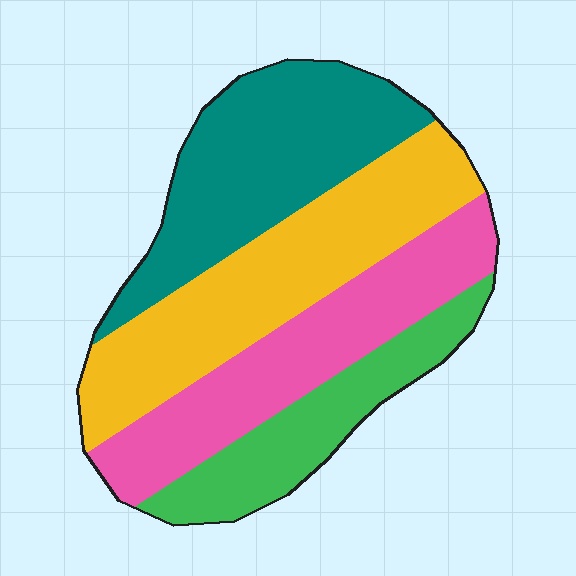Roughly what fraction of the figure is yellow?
Yellow takes up between a sixth and a third of the figure.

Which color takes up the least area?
Green, at roughly 15%.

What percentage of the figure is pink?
Pink covers roughly 25% of the figure.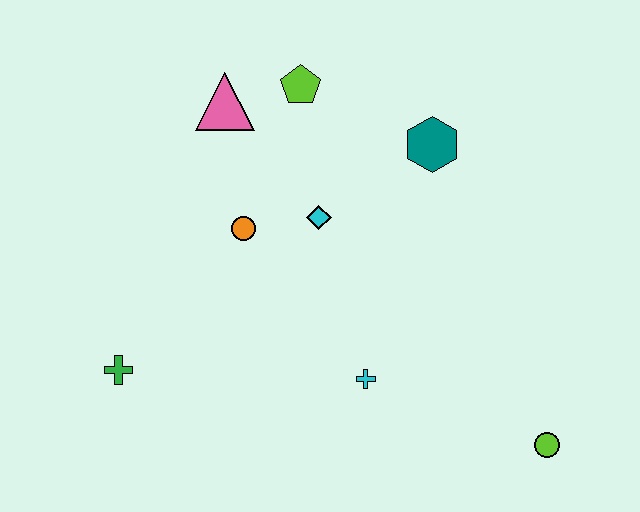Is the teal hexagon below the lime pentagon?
Yes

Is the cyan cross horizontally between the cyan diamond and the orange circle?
No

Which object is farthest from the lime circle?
The pink triangle is farthest from the lime circle.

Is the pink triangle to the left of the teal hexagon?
Yes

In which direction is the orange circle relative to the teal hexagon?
The orange circle is to the left of the teal hexagon.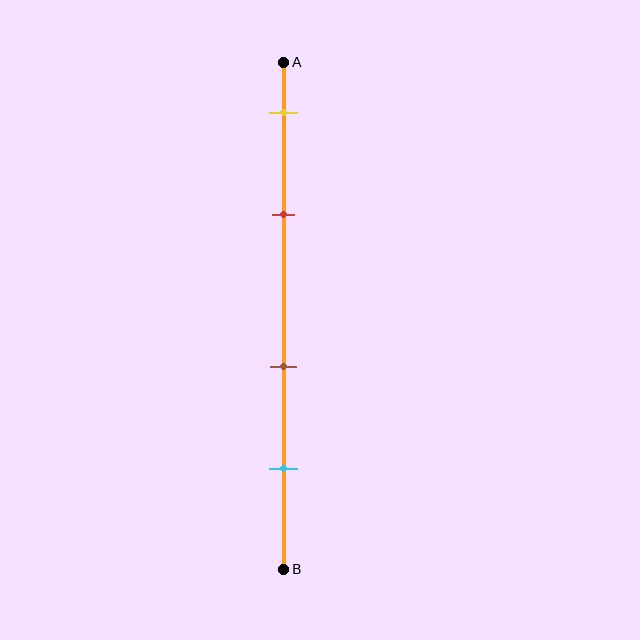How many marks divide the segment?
There are 4 marks dividing the segment.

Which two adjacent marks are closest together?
The yellow and red marks are the closest adjacent pair.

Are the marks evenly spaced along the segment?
No, the marks are not evenly spaced.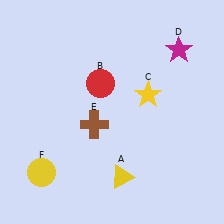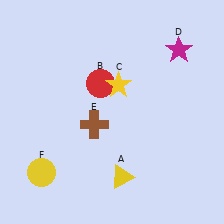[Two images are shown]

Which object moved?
The yellow star (C) moved left.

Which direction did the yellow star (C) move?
The yellow star (C) moved left.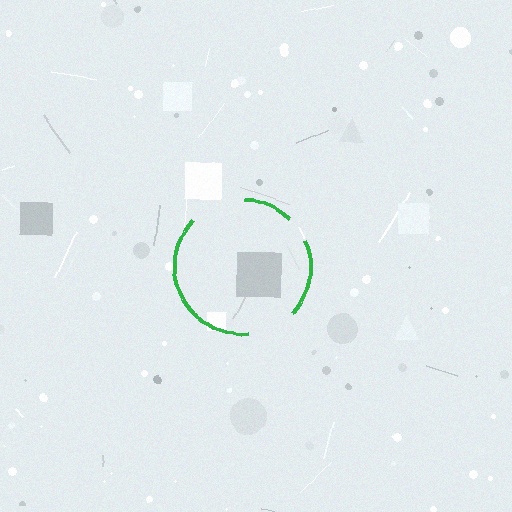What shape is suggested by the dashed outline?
The dashed outline suggests a circle.